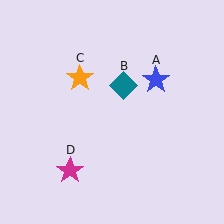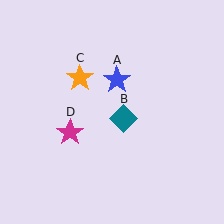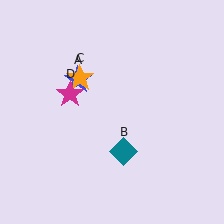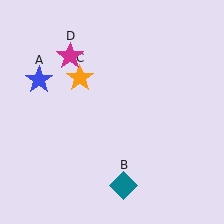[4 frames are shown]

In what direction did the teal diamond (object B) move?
The teal diamond (object B) moved down.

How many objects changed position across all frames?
3 objects changed position: blue star (object A), teal diamond (object B), magenta star (object D).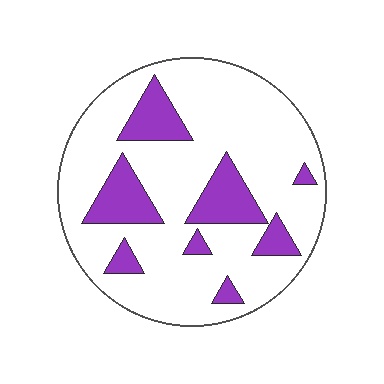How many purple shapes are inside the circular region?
8.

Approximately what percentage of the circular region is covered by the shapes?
Approximately 20%.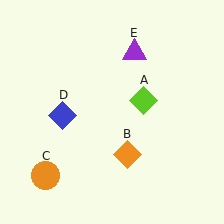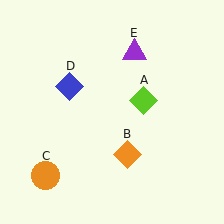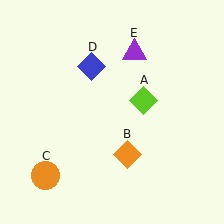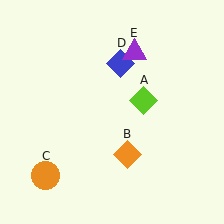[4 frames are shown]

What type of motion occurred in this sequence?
The blue diamond (object D) rotated clockwise around the center of the scene.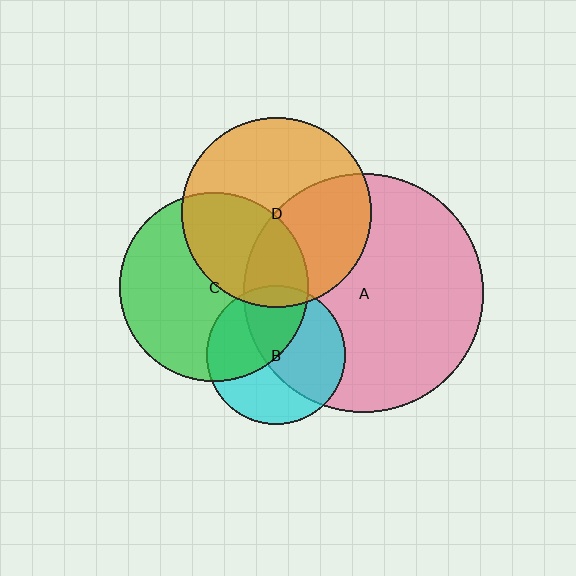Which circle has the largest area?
Circle A (pink).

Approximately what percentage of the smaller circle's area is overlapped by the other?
Approximately 45%.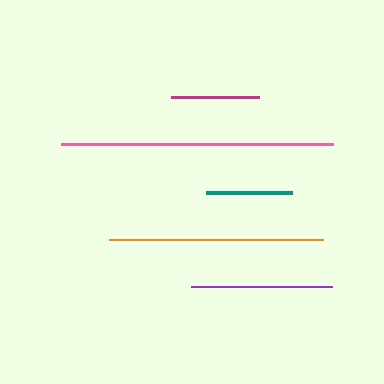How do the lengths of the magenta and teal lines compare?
The magenta and teal lines are approximately the same length.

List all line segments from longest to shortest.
From longest to shortest: pink, orange, purple, magenta, teal.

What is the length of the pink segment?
The pink segment is approximately 272 pixels long.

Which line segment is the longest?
The pink line is the longest at approximately 272 pixels.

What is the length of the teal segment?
The teal segment is approximately 86 pixels long.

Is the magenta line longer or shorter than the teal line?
The magenta line is longer than the teal line.